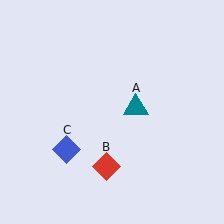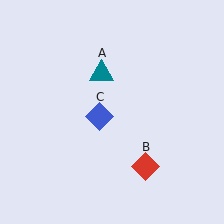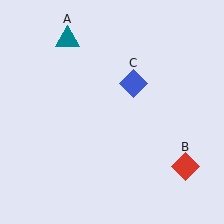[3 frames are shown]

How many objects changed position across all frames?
3 objects changed position: teal triangle (object A), red diamond (object B), blue diamond (object C).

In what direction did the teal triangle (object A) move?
The teal triangle (object A) moved up and to the left.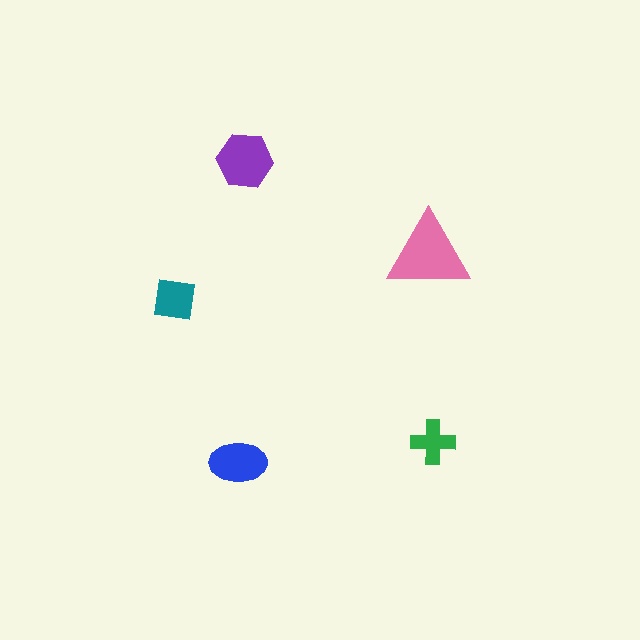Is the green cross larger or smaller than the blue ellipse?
Smaller.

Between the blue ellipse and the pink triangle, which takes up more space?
The pink triangle.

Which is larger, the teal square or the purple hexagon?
The purple hexagon.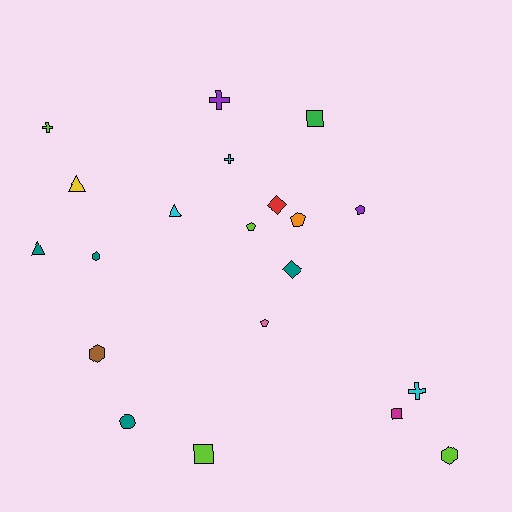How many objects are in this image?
There are 20 objects.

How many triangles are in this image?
There are 3 triangles.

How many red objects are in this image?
There is 1 red object.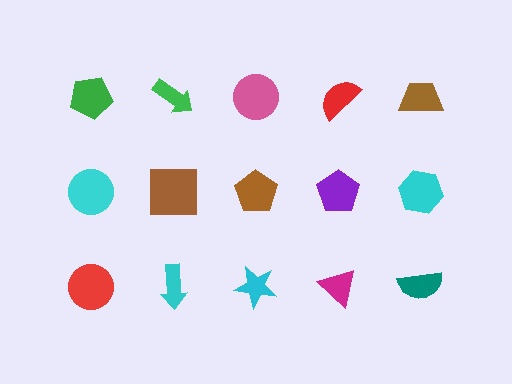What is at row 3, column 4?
A magenta triangle.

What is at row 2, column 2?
A brown square.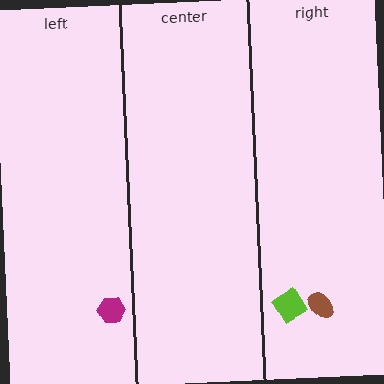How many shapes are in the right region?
2.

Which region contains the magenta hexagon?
The left region.